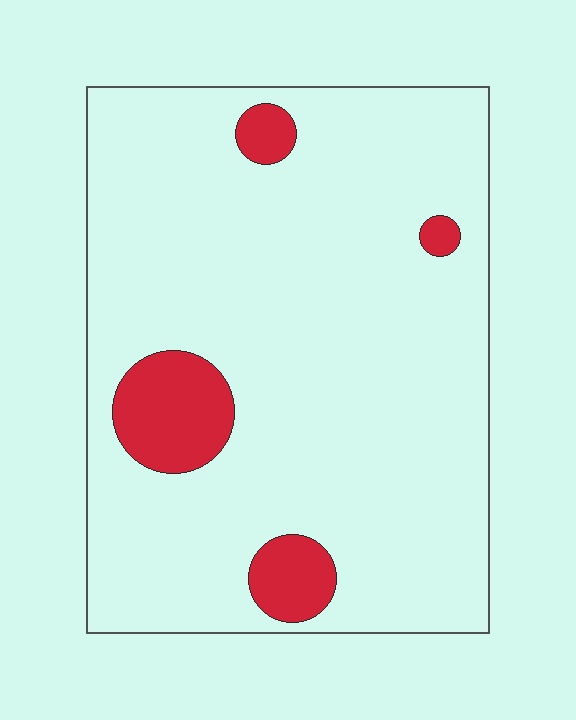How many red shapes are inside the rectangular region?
4.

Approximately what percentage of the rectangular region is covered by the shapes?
Approximately 10%.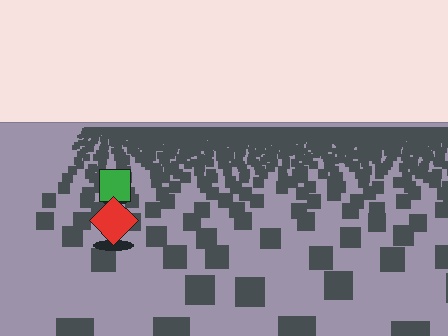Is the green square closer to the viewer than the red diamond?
No. The red diamond is closer — you can tell from the texture gradient: the ground texture is coarser near it.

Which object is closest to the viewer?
The red diamond is closest. The texture marks near it are larger and more spread out.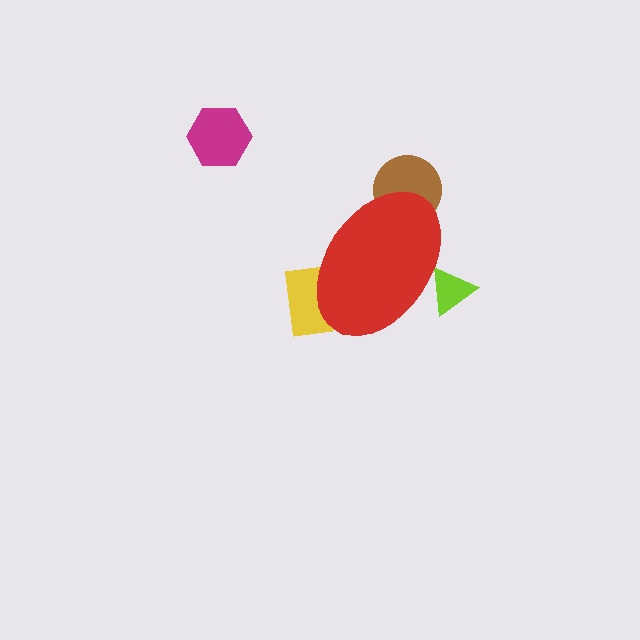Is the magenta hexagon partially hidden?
No, the magenta hexagon is fully visible.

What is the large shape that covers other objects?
A red ellipse.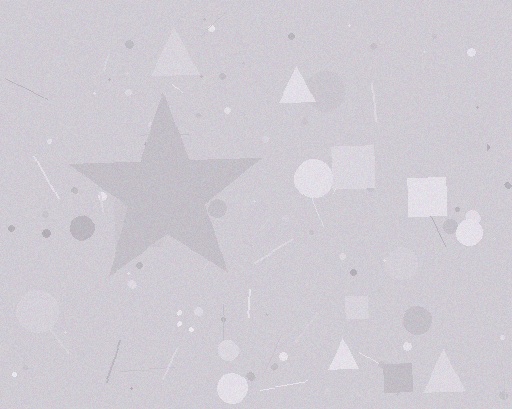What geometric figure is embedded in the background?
A star is embedded in the background.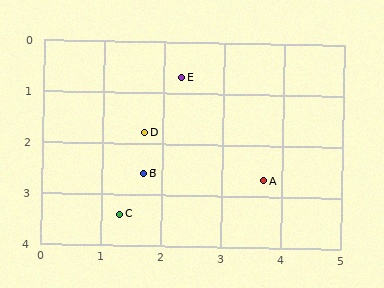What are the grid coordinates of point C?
Point C is at approximately (1.3, 3.4).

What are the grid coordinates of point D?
Point D is at approximately (1.7, 1.8).